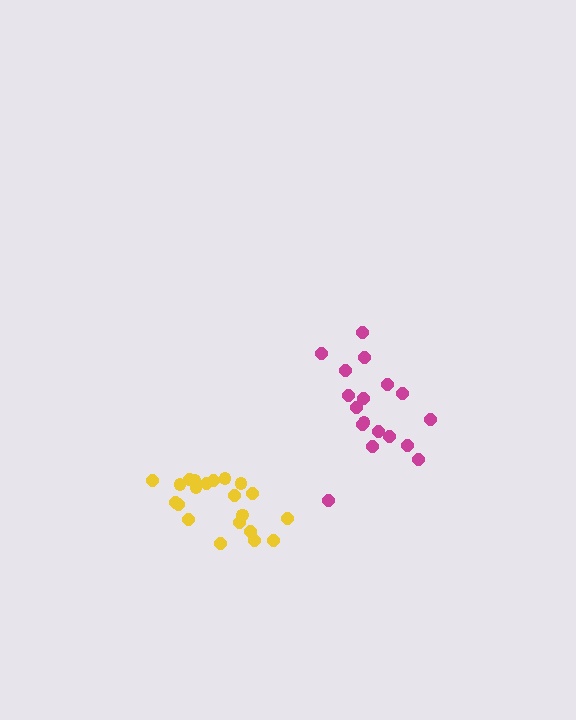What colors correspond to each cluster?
The clusters are colored: magenta, yellow.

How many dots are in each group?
Group 1: 18 dots, Group 2: 21 dots (39 total).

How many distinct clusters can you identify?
There are 2 distinct clusters.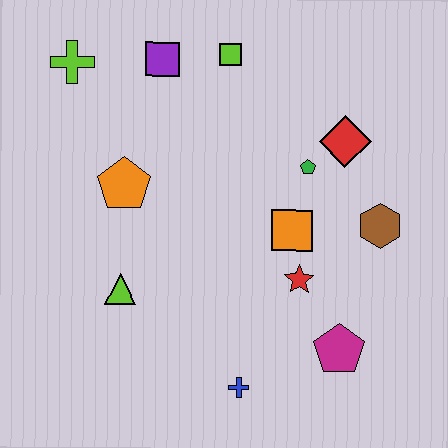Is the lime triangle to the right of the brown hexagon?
No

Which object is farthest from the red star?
The lime cross is farthest from the red star.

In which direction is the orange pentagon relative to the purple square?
The orange pentagon is below the purple square.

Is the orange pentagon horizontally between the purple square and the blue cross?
No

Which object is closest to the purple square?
The lime square is closest to the purple square.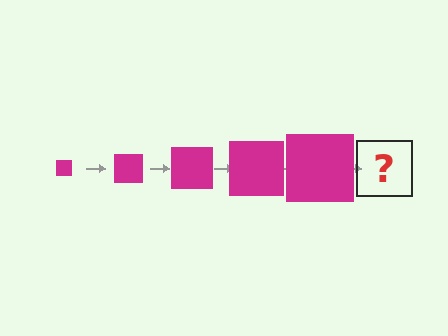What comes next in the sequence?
The next element should be a magenta square, larger than the previous one.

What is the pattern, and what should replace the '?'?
The pattern is that the square gets progressively larger each step. The '?' should be a magenta square, larger than the previous one.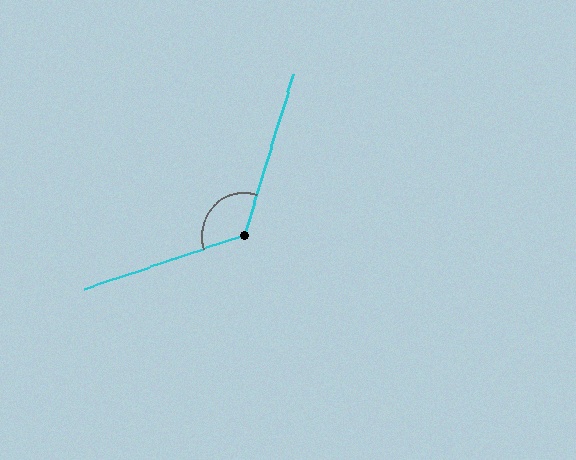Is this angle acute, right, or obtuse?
It is obtuse.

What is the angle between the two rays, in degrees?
Approximately 125 degrees.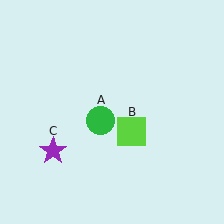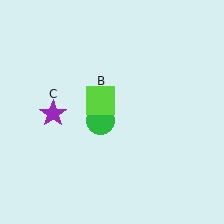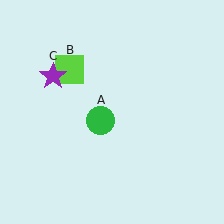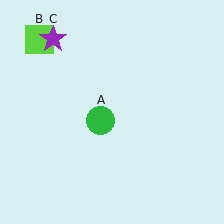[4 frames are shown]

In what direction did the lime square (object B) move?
The lime square (object B) moved up and to the left.